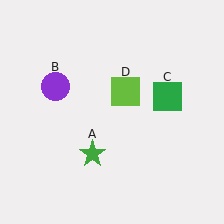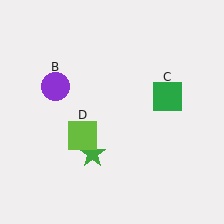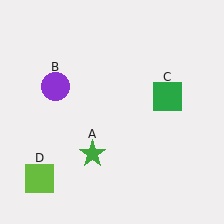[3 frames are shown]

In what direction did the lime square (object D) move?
The lime square (object D) moved down and to the left.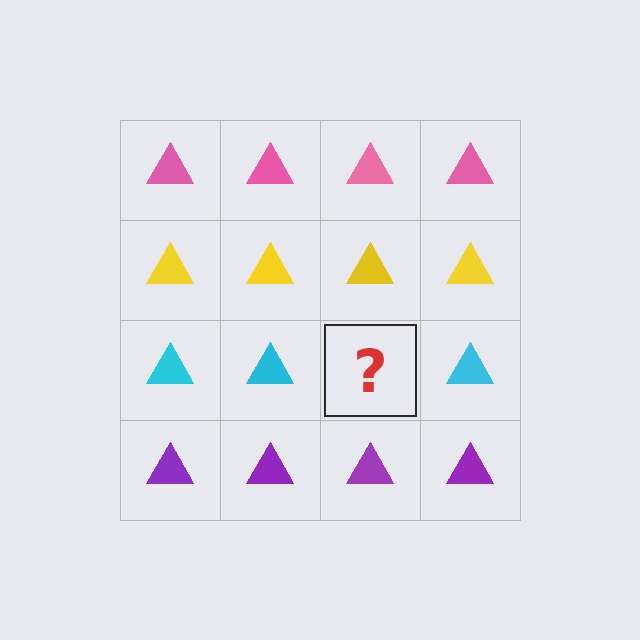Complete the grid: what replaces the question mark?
The question mark should be replaced with a cyan triangle.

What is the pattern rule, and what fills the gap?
The rule is that each row has a consistent color. The gap should be filled with a cyan triangle.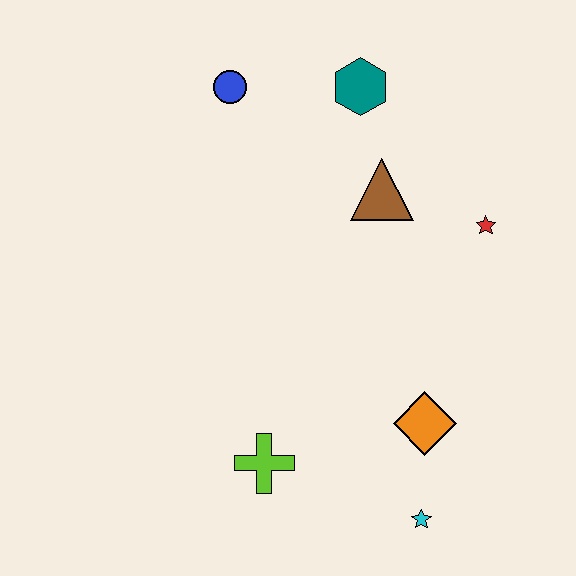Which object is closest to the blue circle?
The teal hexagon is closest to the blue circle.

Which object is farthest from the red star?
The lime cross is farthest from the red star.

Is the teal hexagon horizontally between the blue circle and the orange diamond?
Yes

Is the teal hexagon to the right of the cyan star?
No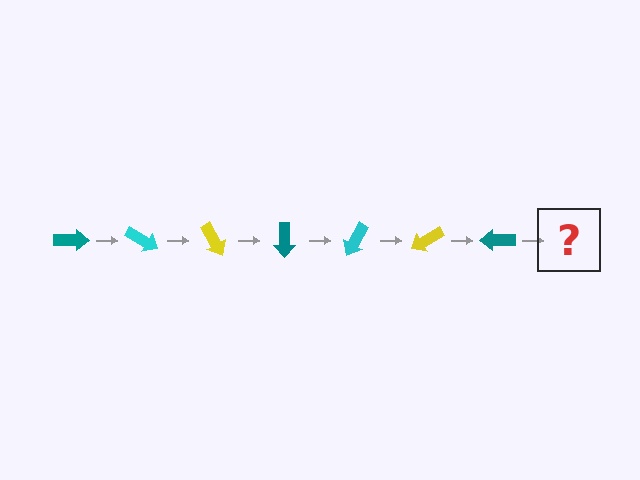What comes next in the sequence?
The next element should be a cyan arrow, rotated 210 degrees from the start.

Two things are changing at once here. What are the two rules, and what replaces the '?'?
The two rules are that it rotates 30 degrees each step and the color cycles through teal, cyan, and yellow. The '?' should be a cyan arrow, rotated 210 degrees from the start.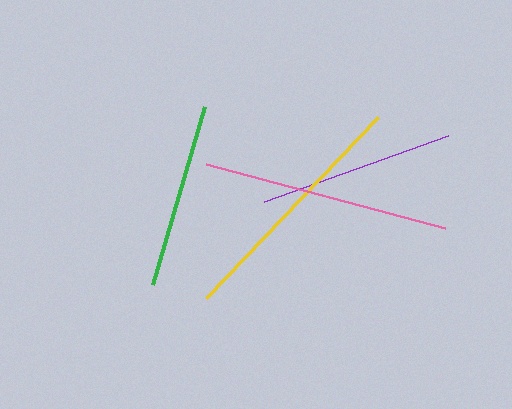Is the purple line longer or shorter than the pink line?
The pink line is longer than the purple line.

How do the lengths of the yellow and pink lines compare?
The yellow and pink lines are approximately the same length.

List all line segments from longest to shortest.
From longest to shortest: yellow, pink, purple, green.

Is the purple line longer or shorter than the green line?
The purple line is longer than the green line.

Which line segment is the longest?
The yellow line is the longest at approximately 249 pixels.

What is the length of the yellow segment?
The yellow segment is approximately 249 pixels long.